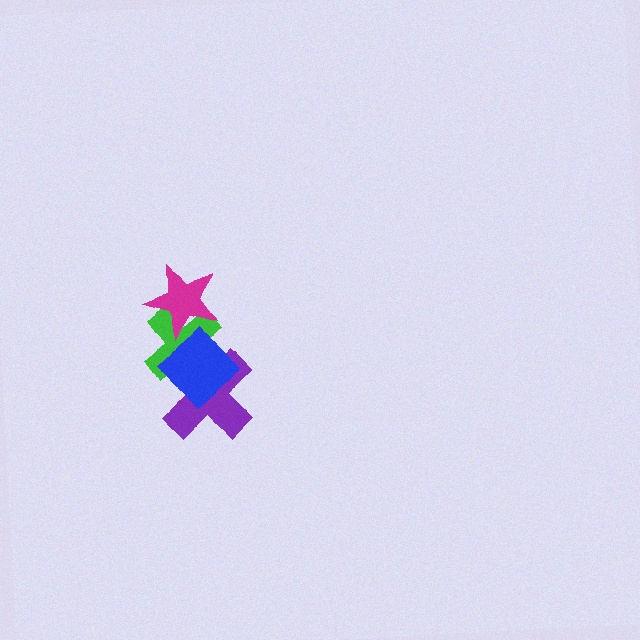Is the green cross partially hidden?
Yes, it is partially covered by another shape.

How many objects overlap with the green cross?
3 objects overlap with the green cross.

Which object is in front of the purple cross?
The blue diamond is in front of the purple cross.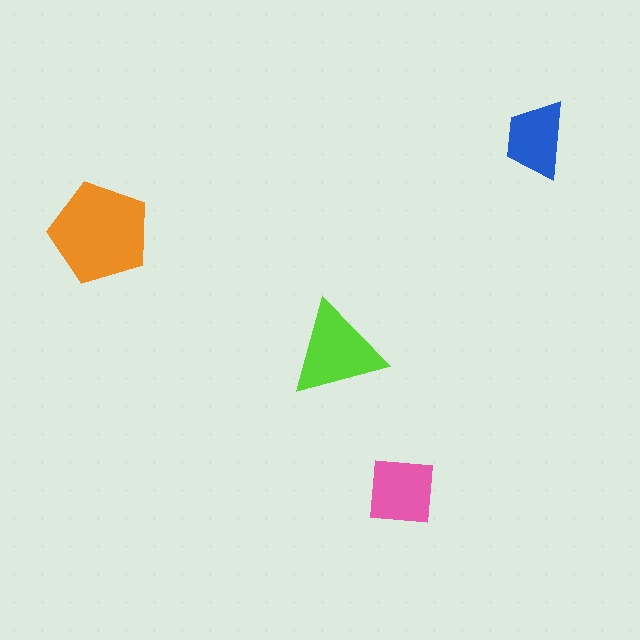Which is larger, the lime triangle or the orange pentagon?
The orange pentagon.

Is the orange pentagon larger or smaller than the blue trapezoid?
Larger.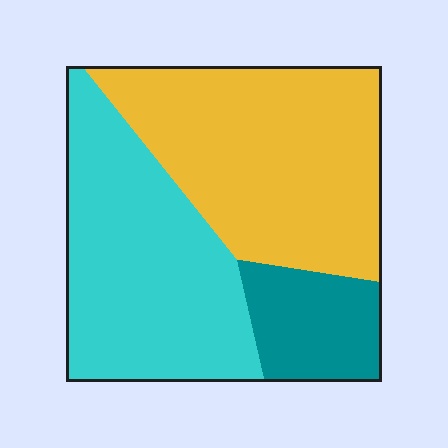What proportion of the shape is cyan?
Cyan covers around 40% of the shape.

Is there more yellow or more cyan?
Yellow.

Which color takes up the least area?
Teal, at roughly 15%.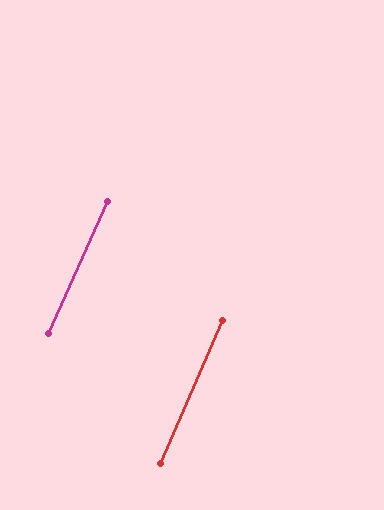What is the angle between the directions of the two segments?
Approximately 1 degree.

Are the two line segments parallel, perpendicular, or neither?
Parallel — their directions differ by only 0.6°.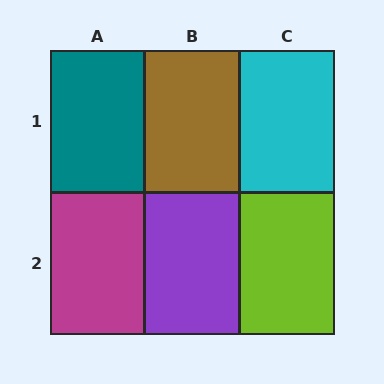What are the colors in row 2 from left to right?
Magenta, purple, lime.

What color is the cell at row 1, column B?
Brown.